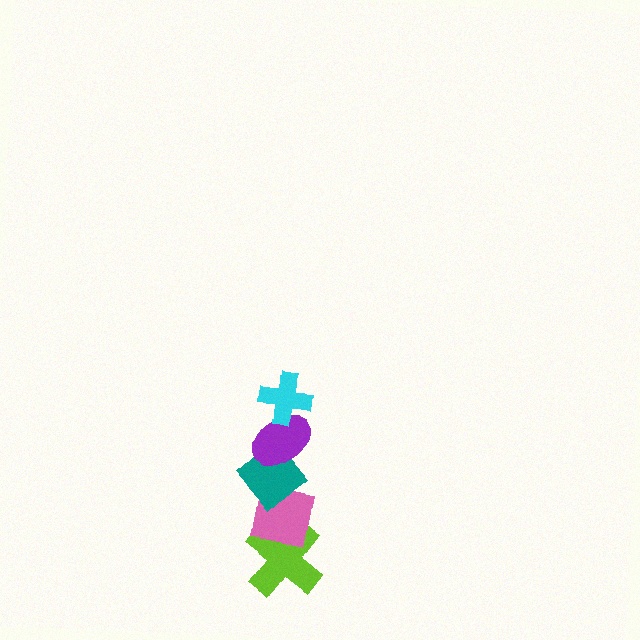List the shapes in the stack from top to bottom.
From top to bottom: the cyan cross, the purple ellipse, the teal diamond, the pink square, the lime cross.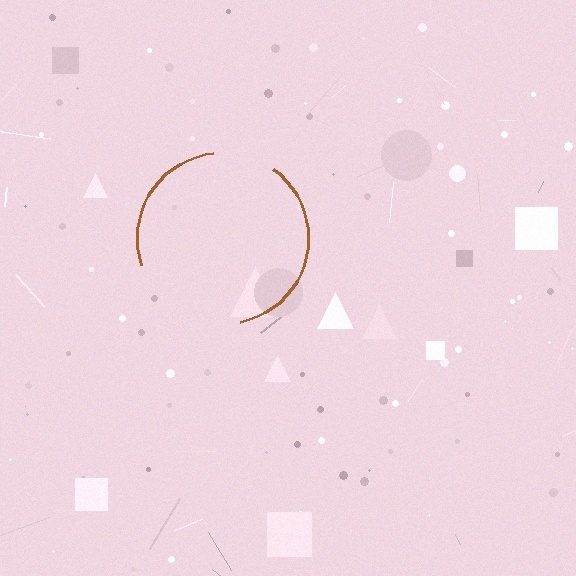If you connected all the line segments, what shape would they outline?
They would outline a circle.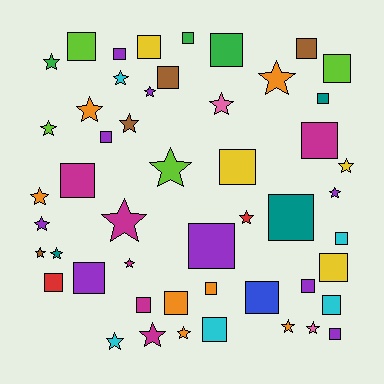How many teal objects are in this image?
There are 3 teal objects.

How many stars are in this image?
There are 23 stars.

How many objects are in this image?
There are 50 objects.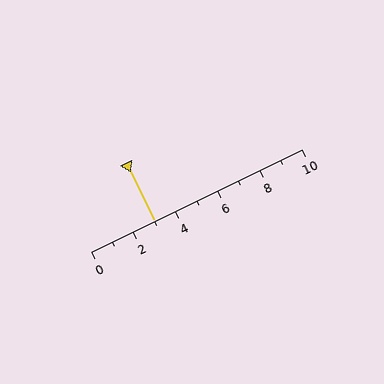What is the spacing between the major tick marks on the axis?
The major ticks are spaced 2 apart.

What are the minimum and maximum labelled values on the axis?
The axis runs from 0 to 10.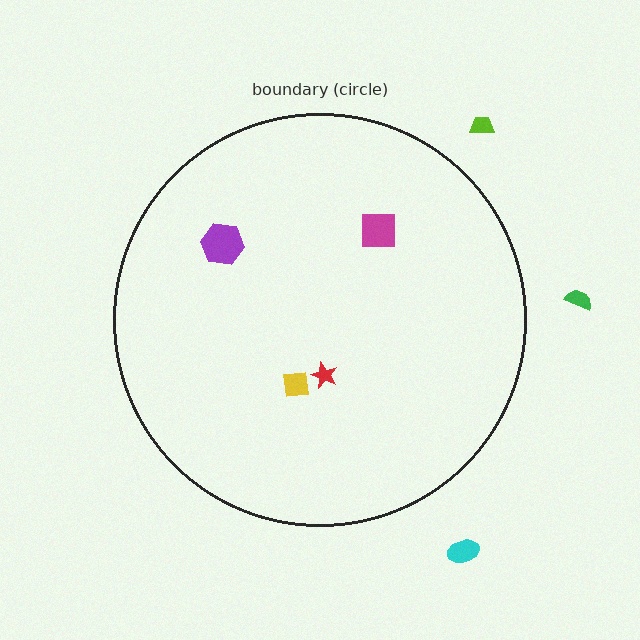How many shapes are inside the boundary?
4 inside, 3 outside.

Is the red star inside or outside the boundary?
Inside.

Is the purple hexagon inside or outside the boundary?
Inside.